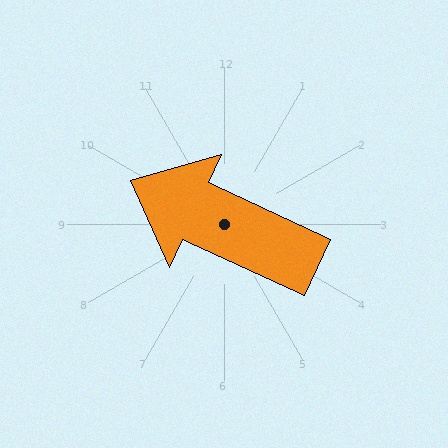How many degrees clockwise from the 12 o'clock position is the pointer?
Approximately 295 degrees.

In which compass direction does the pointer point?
Northwest.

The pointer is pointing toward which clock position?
Roughly 10 o'clock.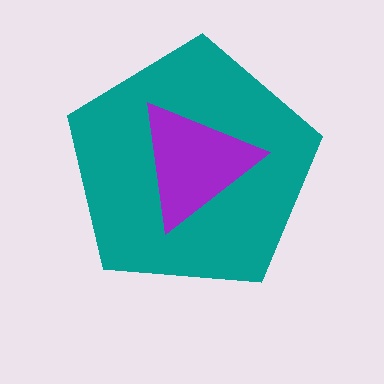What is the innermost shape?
The purple triangle.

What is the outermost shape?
The teal pentagon.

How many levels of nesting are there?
2.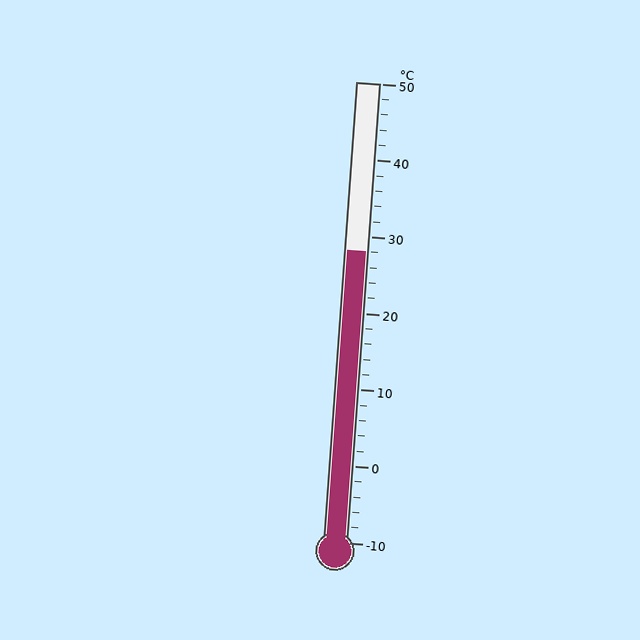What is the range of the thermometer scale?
The thermometer scale ranges from -10°C to 50°C.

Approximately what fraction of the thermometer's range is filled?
The thermometer is filled to approximately 65% of its range.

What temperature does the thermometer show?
The thermometer shows approximately 28°C.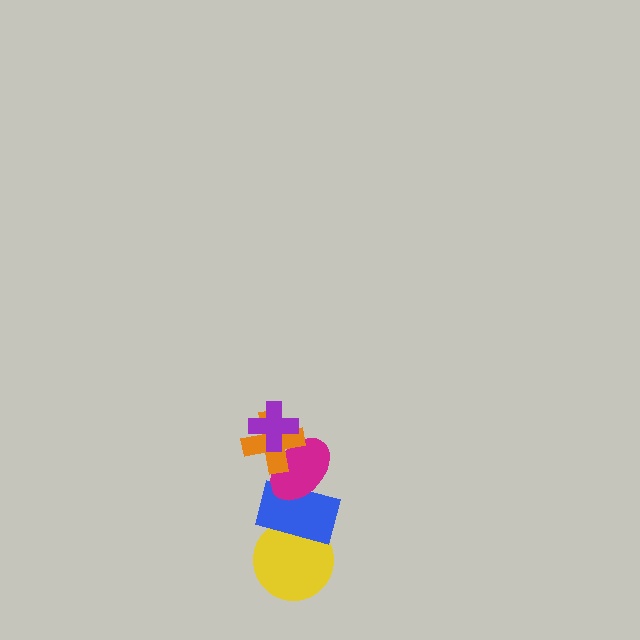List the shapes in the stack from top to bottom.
From top to bottom: the purple cross, the orange cross, the magenta ellipse, the blue rectangle, the yellow circle.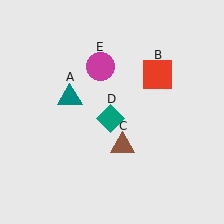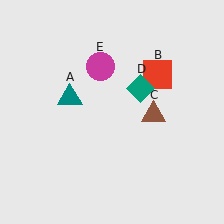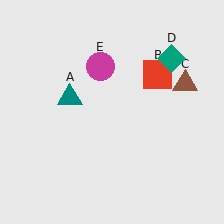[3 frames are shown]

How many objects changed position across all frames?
2 objects changed position: brown triangle (object C), teal diamond (object D).